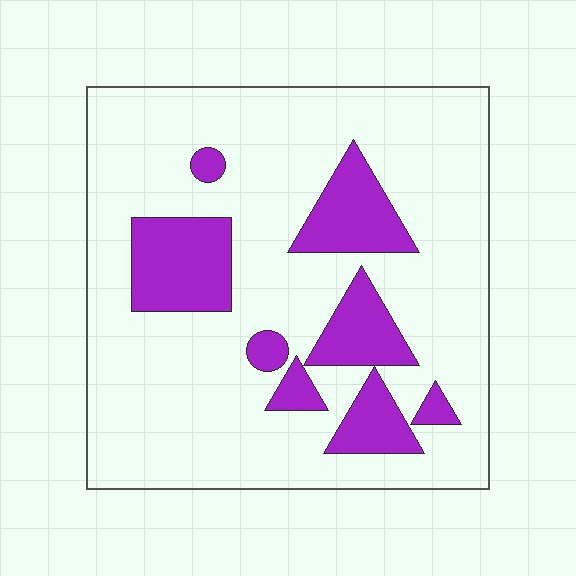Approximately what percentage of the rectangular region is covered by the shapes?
Approximately 20%.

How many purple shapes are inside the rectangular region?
8.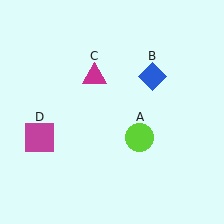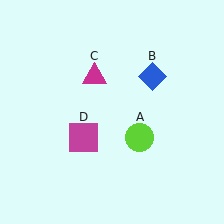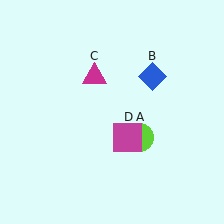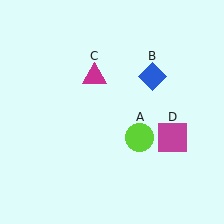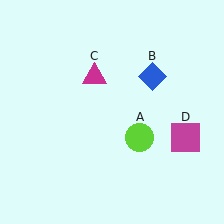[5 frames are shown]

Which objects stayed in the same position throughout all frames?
Lime circle (object A) and blue diamond (object B) and magenta triangle (object C) remained stationary.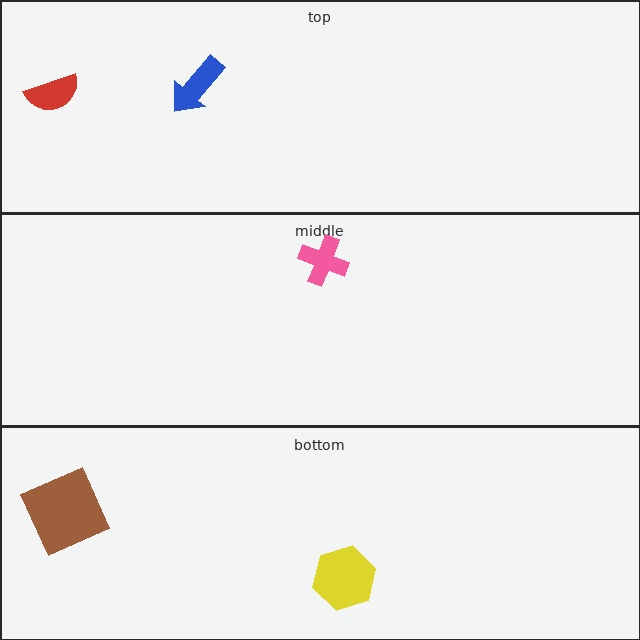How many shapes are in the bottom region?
2.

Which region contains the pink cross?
The middle region.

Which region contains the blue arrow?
The top region.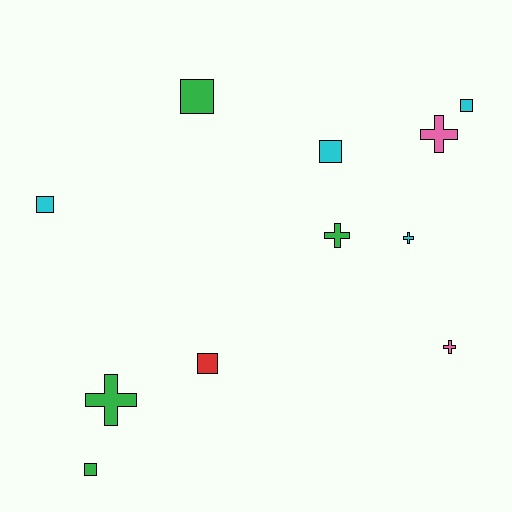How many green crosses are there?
There are 2 green crosses.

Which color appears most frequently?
Green, with 4 objects.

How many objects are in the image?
There are 11 objects.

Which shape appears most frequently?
Square, with 6 objects.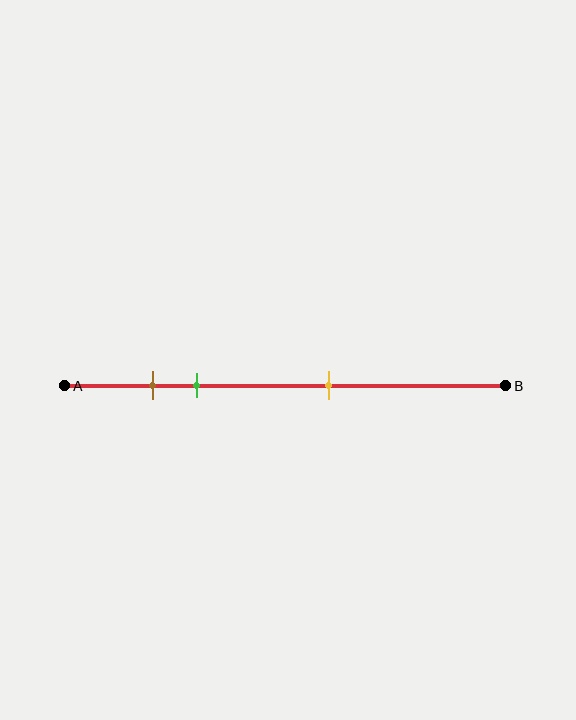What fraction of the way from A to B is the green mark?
The green mark is approximately 30% (0.3) of the way from A to B.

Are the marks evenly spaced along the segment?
No, the marks are not evenly spaced.